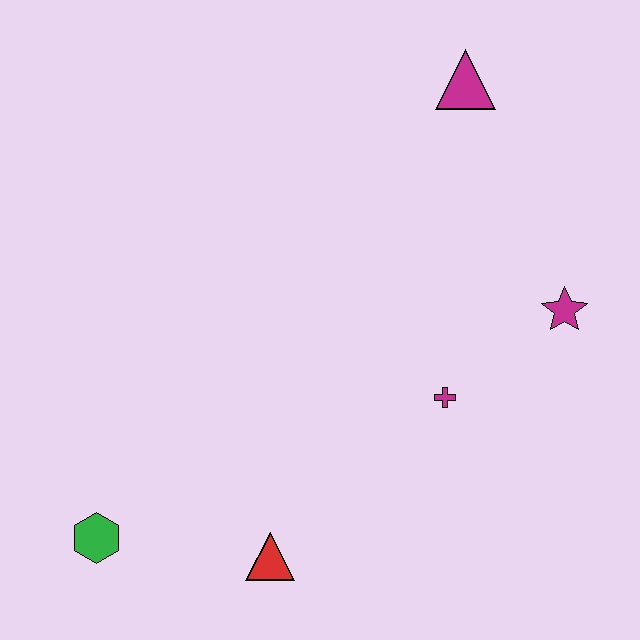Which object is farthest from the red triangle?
The magenta triangle is farthest from the red triangle.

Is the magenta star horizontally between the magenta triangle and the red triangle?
No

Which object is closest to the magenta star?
The magenta cross is closest to the magenta star.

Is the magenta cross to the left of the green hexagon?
No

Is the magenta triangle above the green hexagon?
Yes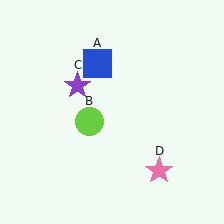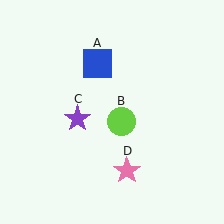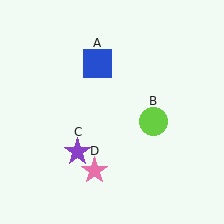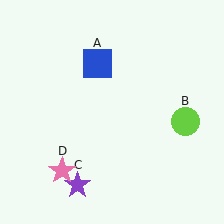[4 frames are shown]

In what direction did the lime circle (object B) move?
The lime circle (object B) moved right.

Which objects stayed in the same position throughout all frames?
Blue square (object A) remained stationary.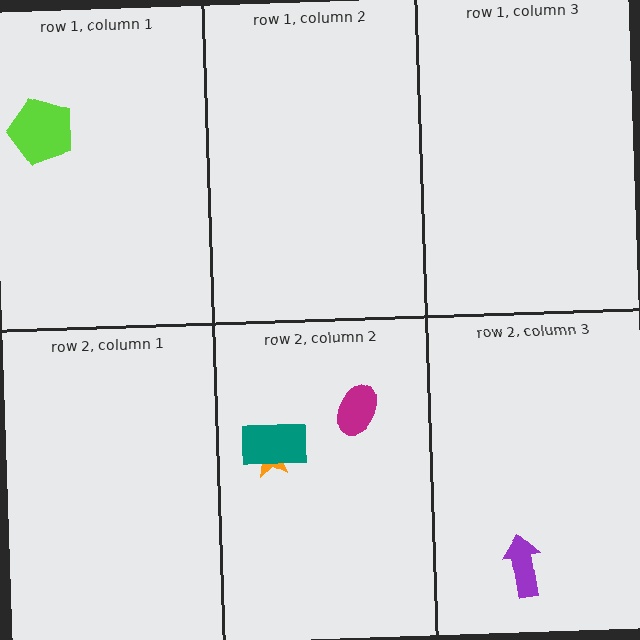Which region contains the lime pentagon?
The row 1, column 1 region.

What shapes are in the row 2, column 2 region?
The orange star, the teal rectangle, the magenta ellipse.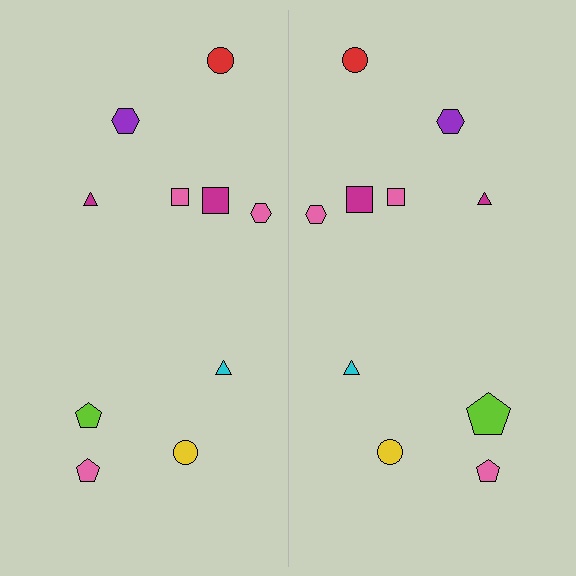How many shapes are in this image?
There are 20 shapes in this image.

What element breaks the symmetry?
The lime pentagon on the right side has a different size than its mirror counterpart.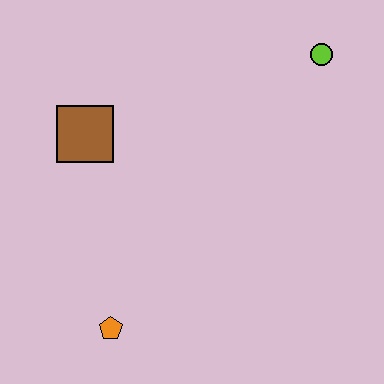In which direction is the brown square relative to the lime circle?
The brown square is to the left of the lime circle.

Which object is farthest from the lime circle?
The orange pentagon is farthest from the lime circle.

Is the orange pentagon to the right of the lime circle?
No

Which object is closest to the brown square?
The orange pentagon is closest to the brown square.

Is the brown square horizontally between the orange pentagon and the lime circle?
No